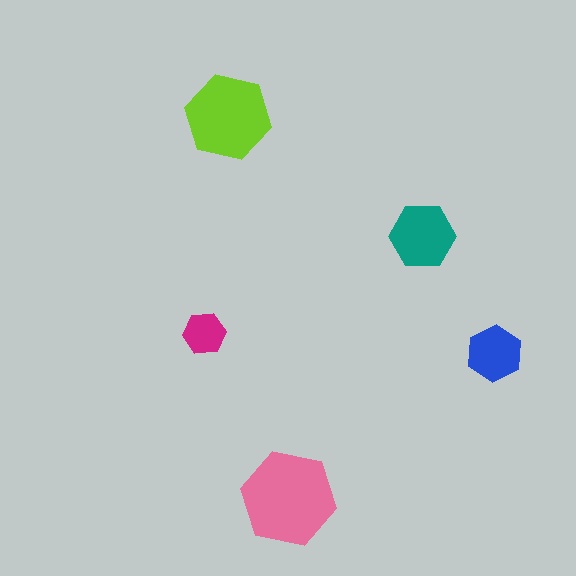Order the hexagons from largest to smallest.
the pink one, the lime one, the teal one, the blue one, the magenta one.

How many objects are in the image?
There are 5 objects in the image.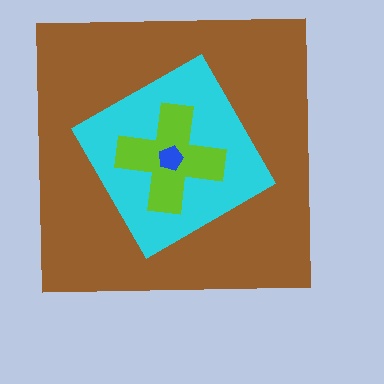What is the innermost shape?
The blue pentagon.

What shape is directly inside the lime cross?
The blue pentagon.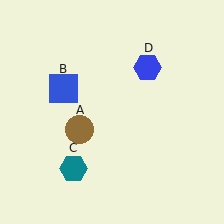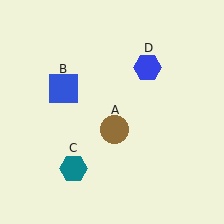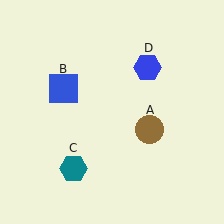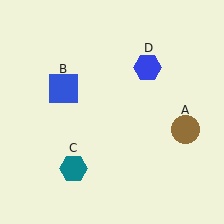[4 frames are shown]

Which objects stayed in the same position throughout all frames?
Blue square (object B) and teal hexagon (object C) and blue hexagon (object D) remained stationary.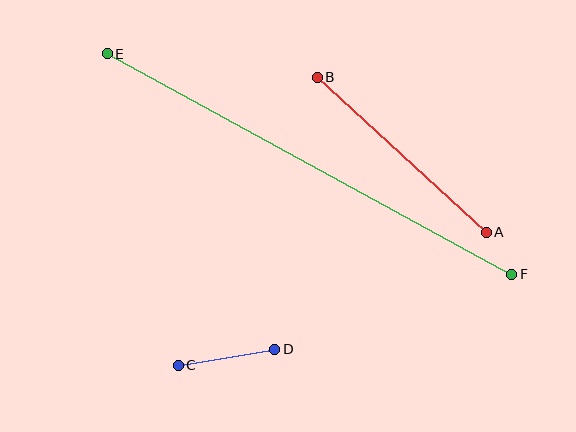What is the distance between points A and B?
The distance is approximately 230 pixels.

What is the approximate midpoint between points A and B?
The midpoint is at approximately (402, 155) pixels.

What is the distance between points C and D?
The distance is approximately 98 pixels.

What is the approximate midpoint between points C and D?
The midpoint is at approximately (227, 357) pixels.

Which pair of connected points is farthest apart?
Points E and F are farthest apart.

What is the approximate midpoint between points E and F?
The midpoint is at approximately (309, 164) pixels.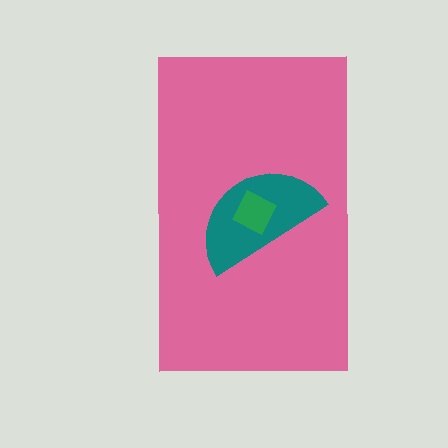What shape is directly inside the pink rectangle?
The teal semicircle.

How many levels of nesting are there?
3.